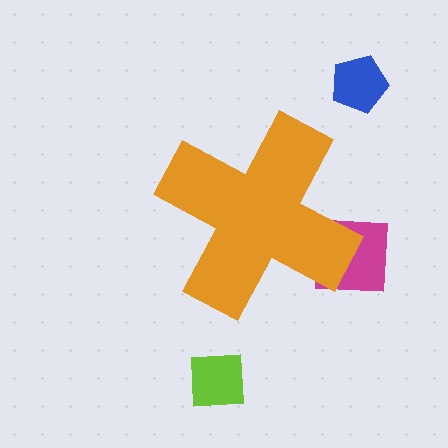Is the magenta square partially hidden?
Yes, the magenta square is partially hidden behind the orange cross.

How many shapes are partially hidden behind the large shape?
1 shape is partially hidden.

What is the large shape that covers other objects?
An orange cross.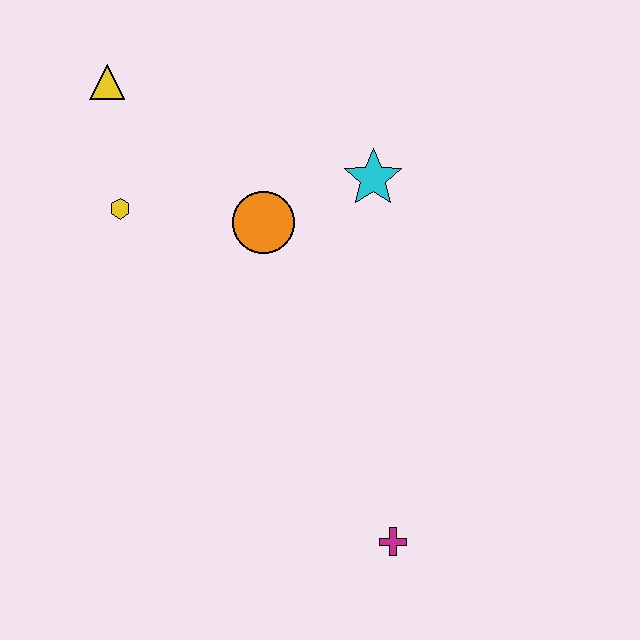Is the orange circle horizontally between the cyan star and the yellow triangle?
Yes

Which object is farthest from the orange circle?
The magenta cross is farthest from the orange circle.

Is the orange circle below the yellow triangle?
Yes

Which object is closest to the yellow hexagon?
The yellow triangle is closest to the yellow hexagon.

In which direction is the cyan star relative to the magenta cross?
The cyan star is above the magenta cross.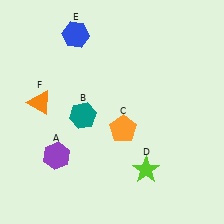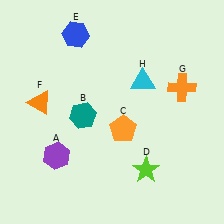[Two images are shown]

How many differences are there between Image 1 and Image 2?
There are 2 differences between the two images.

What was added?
An orange cross (G), a cyan triangle (H) were added in Image 2.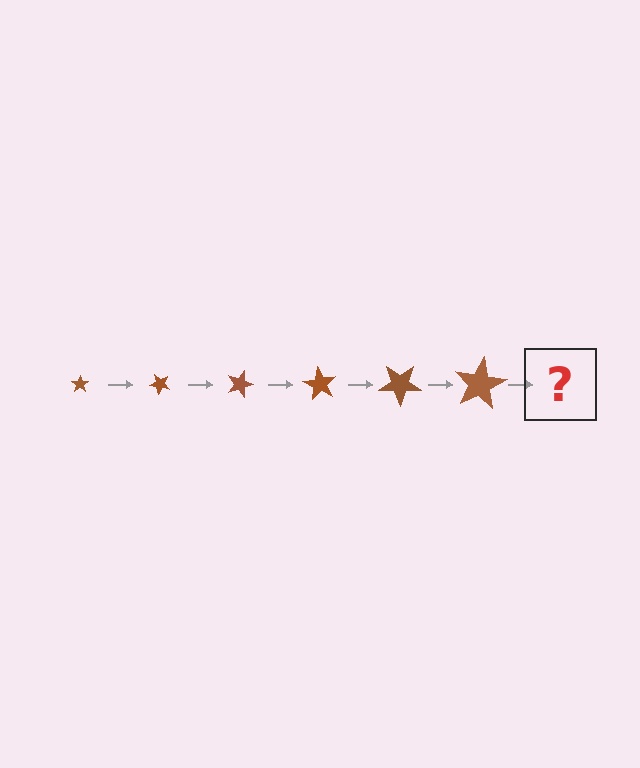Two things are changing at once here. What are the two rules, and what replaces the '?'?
The two rules are that the star grows larger each step and it rotates 45 degrees each step. The '?' should be a star, larger than the previous one and rotated 270 degrees from the start.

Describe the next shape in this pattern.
It should be a star, larger than the previous one and rotated 270 degrees from the start.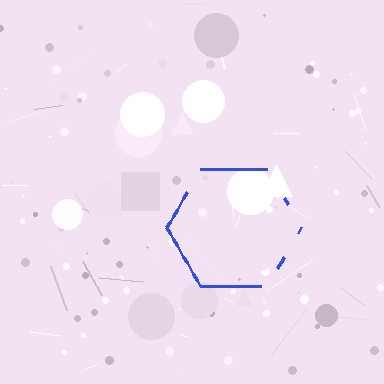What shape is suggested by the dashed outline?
The dashed outline suggests a hexagon.